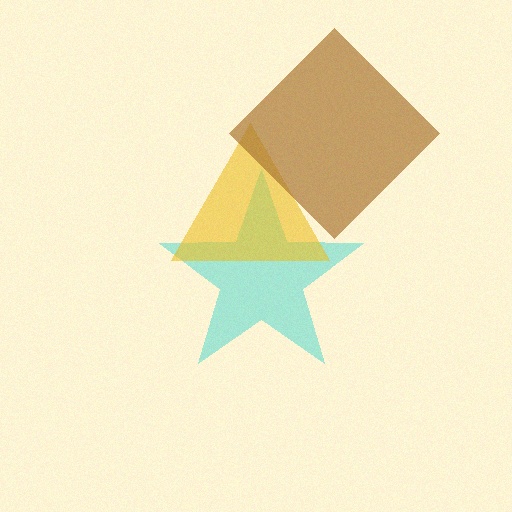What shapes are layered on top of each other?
The layered shapes are: a cyan star, a yellow triangle, a brown diamond.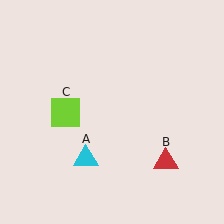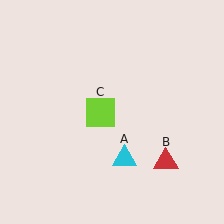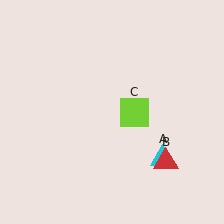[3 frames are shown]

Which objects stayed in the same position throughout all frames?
Red triangle (object B) remained stationary.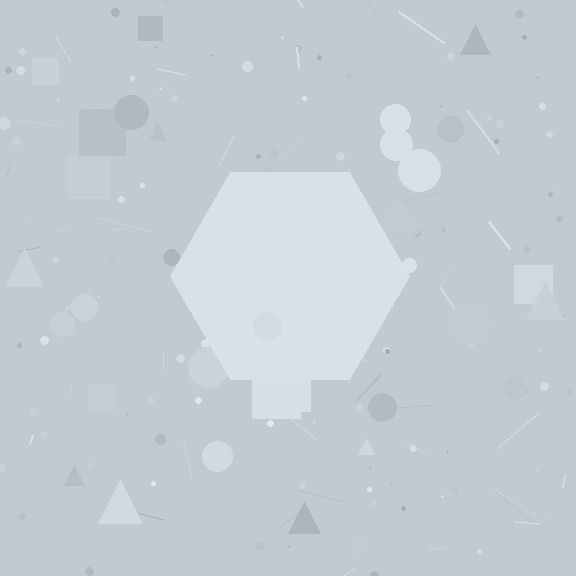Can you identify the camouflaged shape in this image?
The camouflaged shape is a hexagon.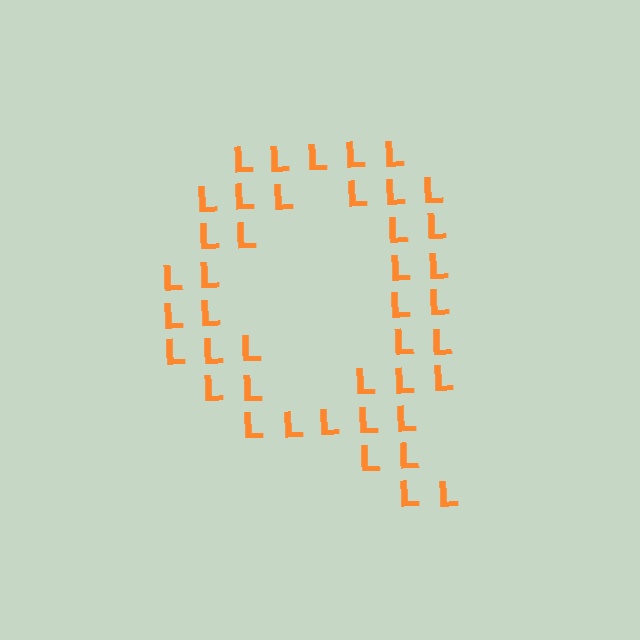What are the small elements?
The small elements are letter L's.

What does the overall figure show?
The overall figure shows the letter Q.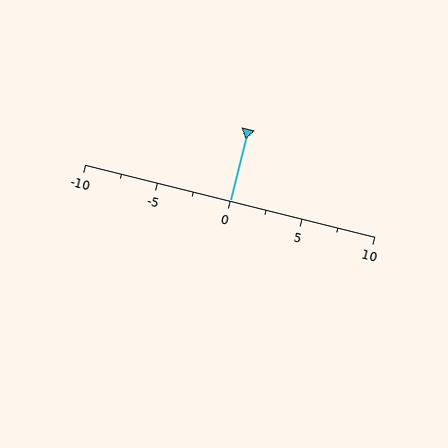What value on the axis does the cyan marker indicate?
The marker indicates approximately 0.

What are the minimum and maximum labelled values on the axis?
The axis runs from -10 to 10.